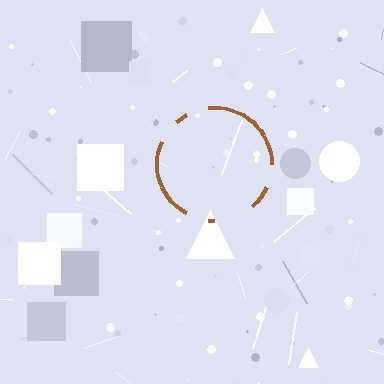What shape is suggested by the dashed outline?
The dashed outline suggests a circle.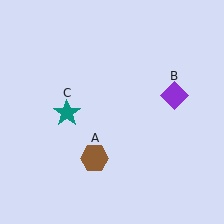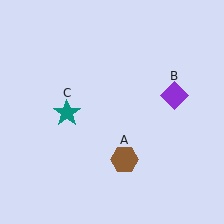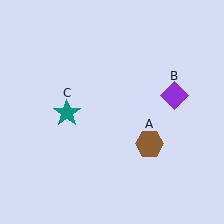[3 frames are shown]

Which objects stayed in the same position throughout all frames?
Purple diamond (object B) and teal star (object C) remained stationary.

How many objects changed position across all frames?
1 object changed position: brown hexagon (object A).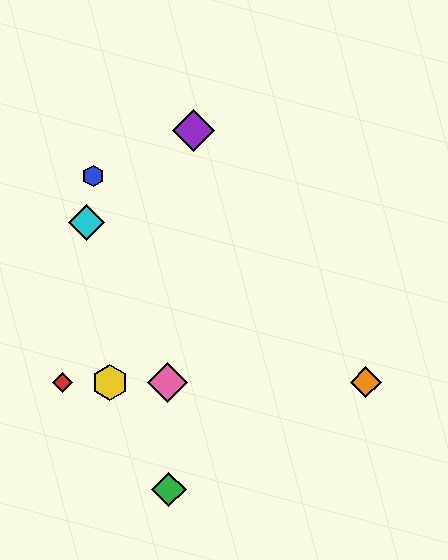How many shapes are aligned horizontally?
4 shapes (the red diamond, the yellow hexagon, the orange diamond, the pink diamond) are aligned horizontally.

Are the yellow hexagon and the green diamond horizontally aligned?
No, the yellow hexagon is at y≈382 and the green diamond is at y≈489.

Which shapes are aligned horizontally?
The red diamond, the yellow hexagon, the orange diamond, the pink diamond are aligned horizontally.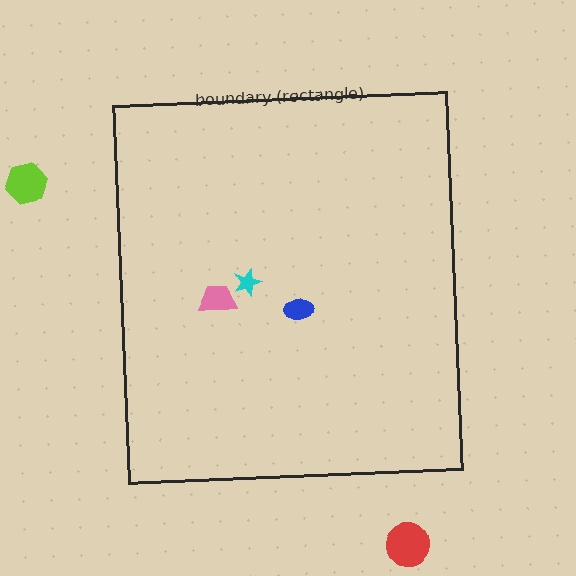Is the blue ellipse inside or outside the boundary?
Inside.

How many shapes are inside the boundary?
3 inside, 2 outside.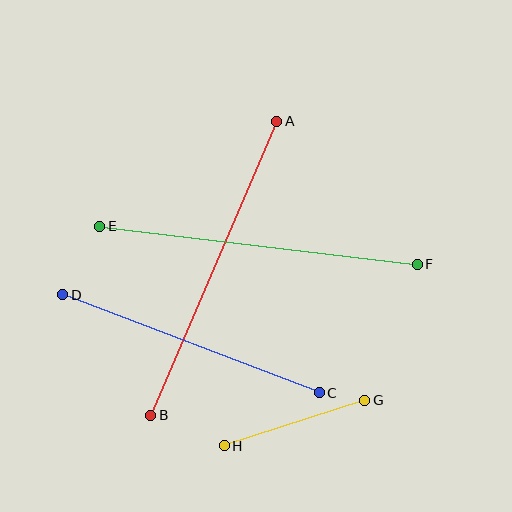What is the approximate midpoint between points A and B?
The midpoint is at approximately (214, 268) pixels.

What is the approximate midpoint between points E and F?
The midpoint is at approximately (258, 245) pixels.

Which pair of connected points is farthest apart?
Points A and B are farthest apart.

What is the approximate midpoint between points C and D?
The midpoint is at approximately (191, 344) pixels.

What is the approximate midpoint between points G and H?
The midpoint is at approximately (294, 423) pixels.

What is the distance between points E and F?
The distance is approximately 319 pixels.